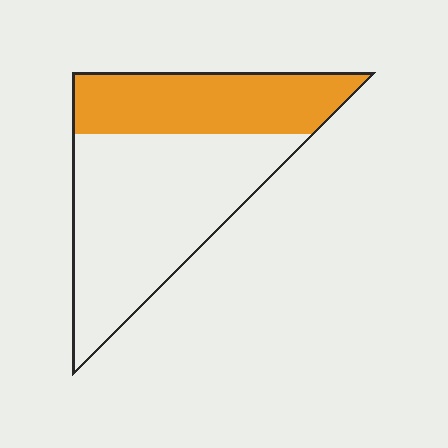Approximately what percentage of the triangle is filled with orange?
Approximately 35%.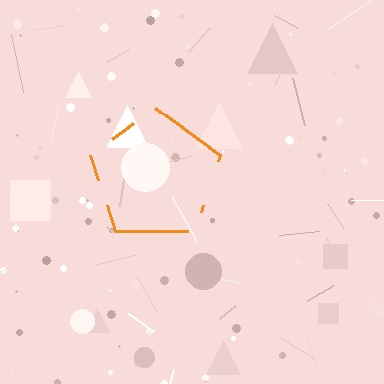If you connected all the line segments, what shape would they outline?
They would outline a pentagon.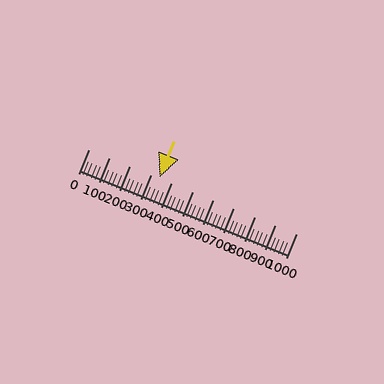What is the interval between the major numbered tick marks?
The major tick marks are spaced 100 units apart.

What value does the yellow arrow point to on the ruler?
The yellow arrow points to approximately 343.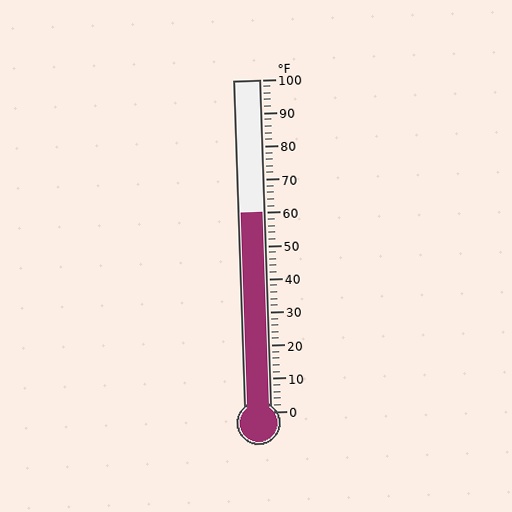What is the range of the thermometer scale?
The thermometer scale ranges from 0°F to 100°F.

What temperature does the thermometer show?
The thermometer shows approximately 60°F.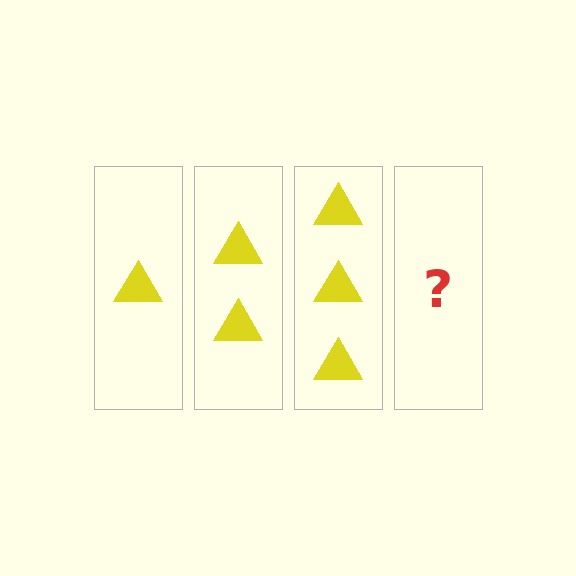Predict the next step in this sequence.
The next step is 4 triangles.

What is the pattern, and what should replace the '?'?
The pattern is that each step adds one more triangle. The '?' should be 4 triangles.